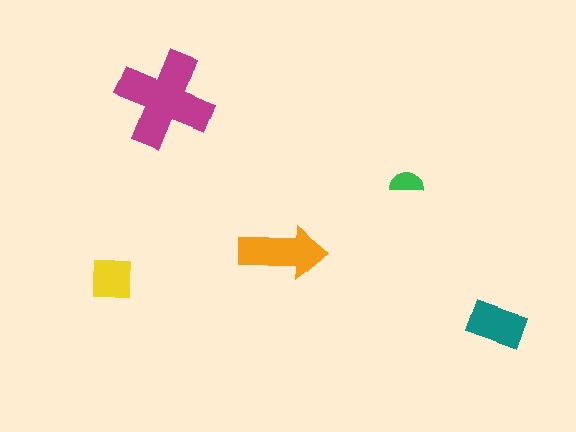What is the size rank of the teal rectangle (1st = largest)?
3rd.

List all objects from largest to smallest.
The magenta cross, the orange arrow, the teal rectangle, the yellow square, the green semicircle.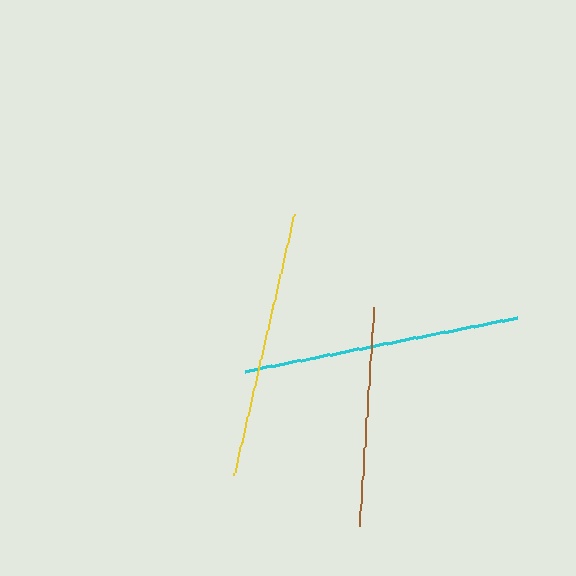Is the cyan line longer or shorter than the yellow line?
The cyan line is longer than the yellow line.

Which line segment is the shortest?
The brown line is the shortest at approximately 219 pixels.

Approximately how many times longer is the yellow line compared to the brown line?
The yellow line is approximately 1.2 times the length of the brown line.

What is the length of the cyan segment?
The cyan segment is approximately 277 pixels long.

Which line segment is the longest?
The cyan line is the longest at approximately 277 pixels.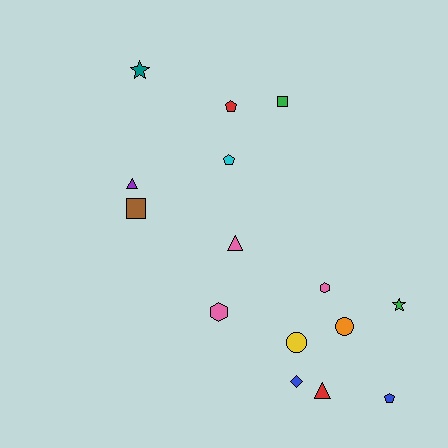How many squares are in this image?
There are 2 squares.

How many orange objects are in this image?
There is 1 orange object.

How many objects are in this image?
There are 15 objects.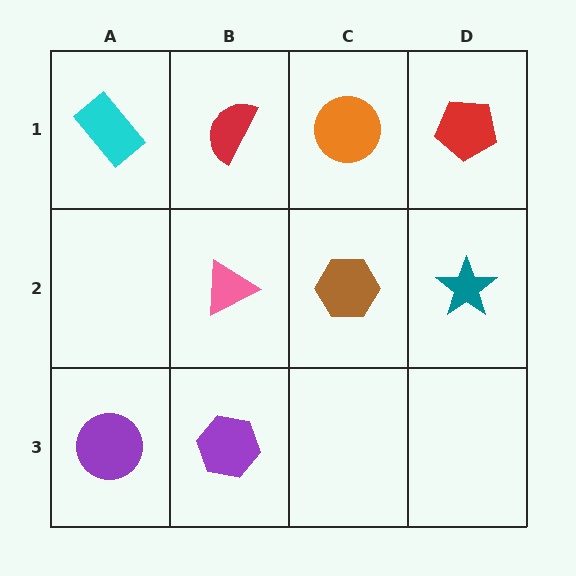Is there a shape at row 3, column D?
No, that cell is empty.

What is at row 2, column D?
A teal star.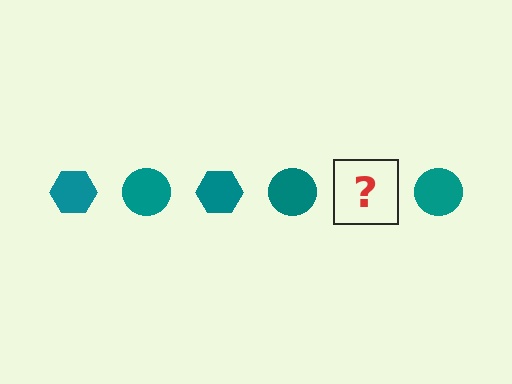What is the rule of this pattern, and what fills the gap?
The rule is that the pattern cycles through hexagon, circle shapes in teal. The gap should be filled with a teal hexagon.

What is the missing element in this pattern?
The missing element is a teal hexagon.